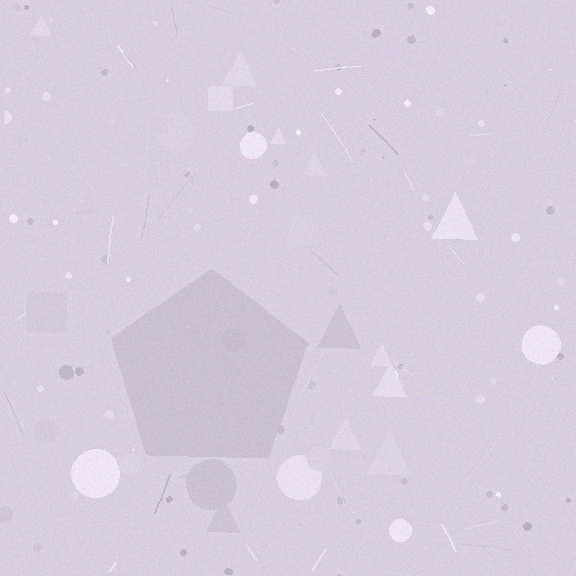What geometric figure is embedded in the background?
A pentagon is embedded in the background.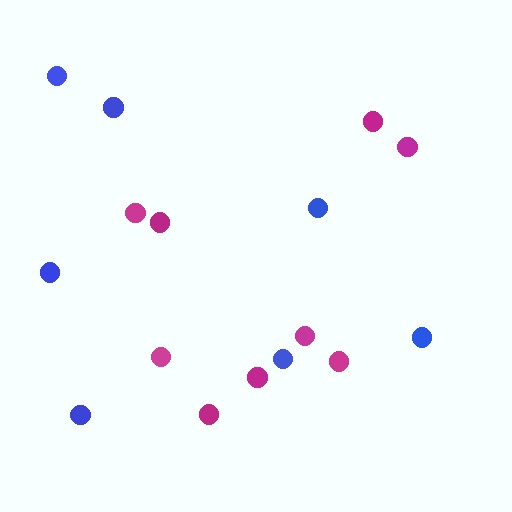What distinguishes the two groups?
There are 2 groups: one group of blue circles (7) and one group of magenta circles (9).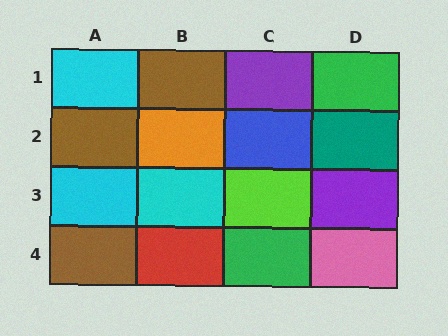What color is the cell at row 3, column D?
Purple.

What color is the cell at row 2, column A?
Brown.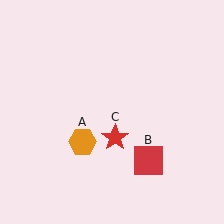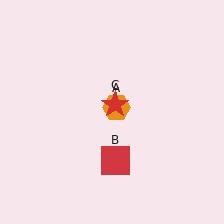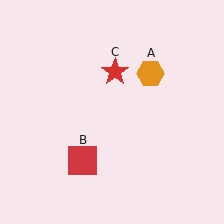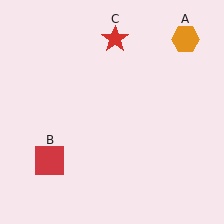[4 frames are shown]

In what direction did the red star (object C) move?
The red star (object C) moved up.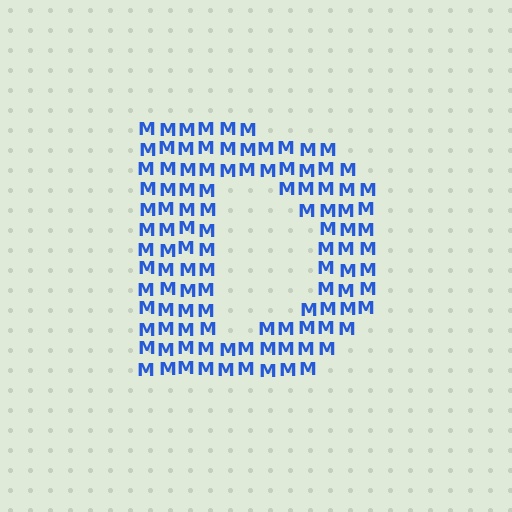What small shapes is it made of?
It is made of small letter M's.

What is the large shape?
The large shape is the letter D.